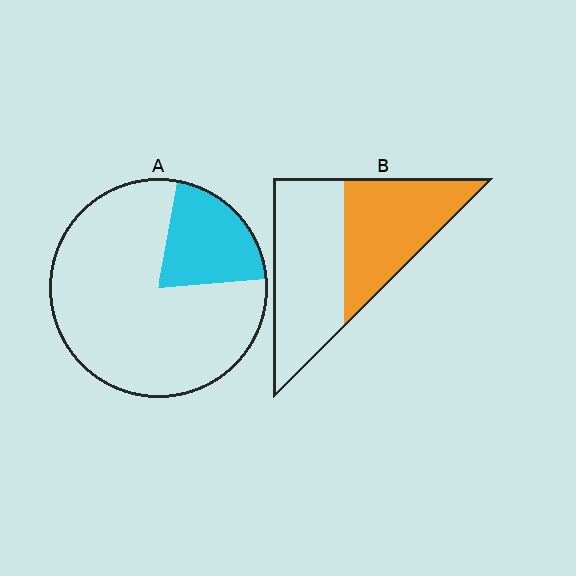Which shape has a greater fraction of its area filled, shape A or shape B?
Shape B.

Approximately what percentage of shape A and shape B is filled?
A is approximately 20% and B is approximately 45%.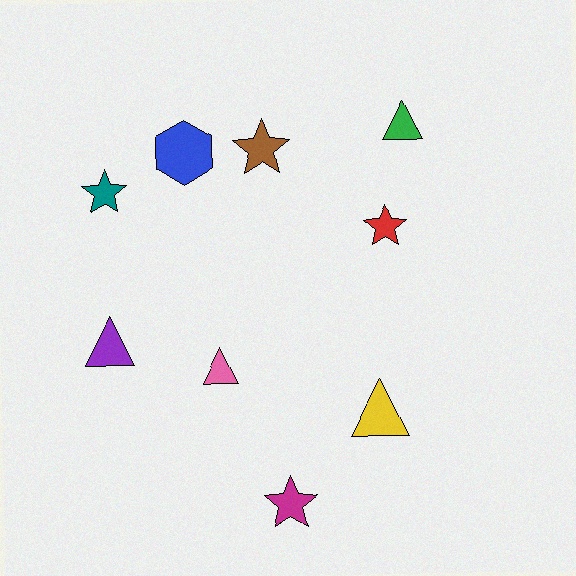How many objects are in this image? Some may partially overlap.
There are 9 objects.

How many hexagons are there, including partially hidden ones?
There is 1 hexagon.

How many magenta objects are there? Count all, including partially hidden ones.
There is 1 magenta object.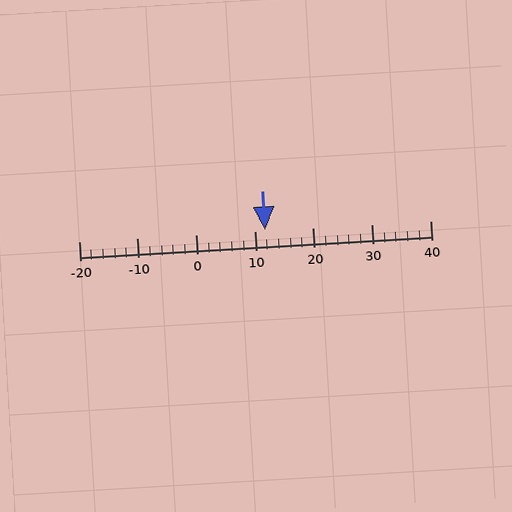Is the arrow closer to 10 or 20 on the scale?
The arrow is closer to 10.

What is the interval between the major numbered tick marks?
The major tick marks are spaced 10 units apart.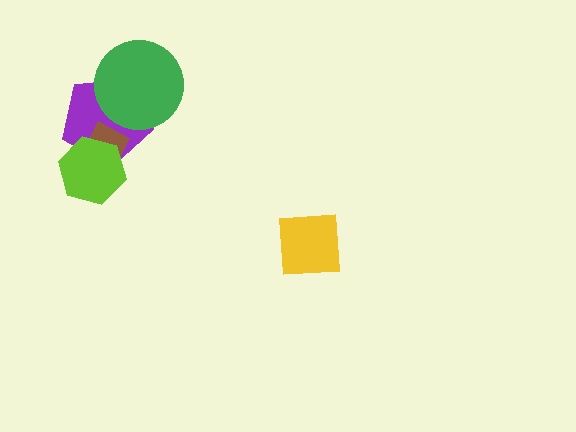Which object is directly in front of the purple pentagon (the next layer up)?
The brown diamond is directly in front of the purple pentagon.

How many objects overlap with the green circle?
1 object overlaps with the green circle.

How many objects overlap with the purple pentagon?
3 objects overlap with the purple pentagon.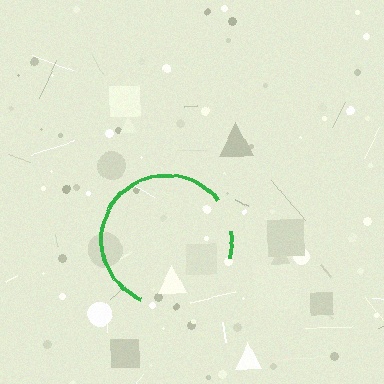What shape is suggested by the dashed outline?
The dashed outline suggests a circle.